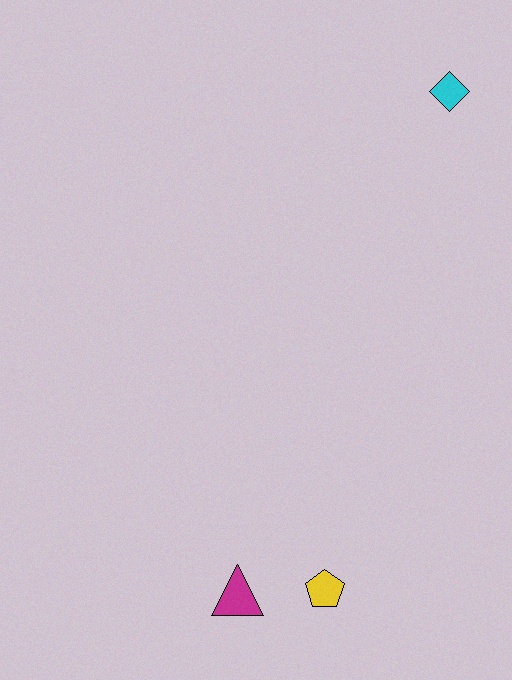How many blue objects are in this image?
There are no blue objects.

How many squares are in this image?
There are no squares.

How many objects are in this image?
There are 3 objects.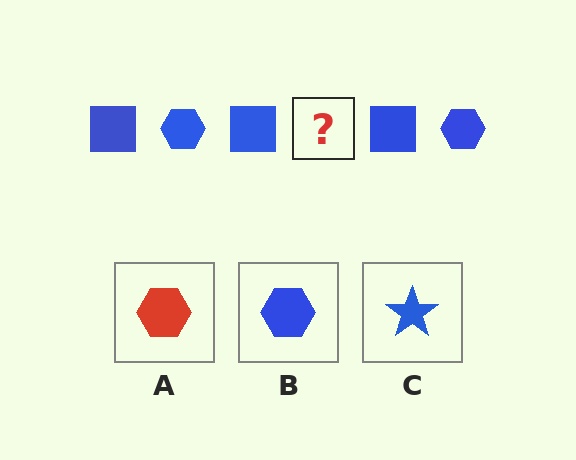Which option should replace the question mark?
Option B.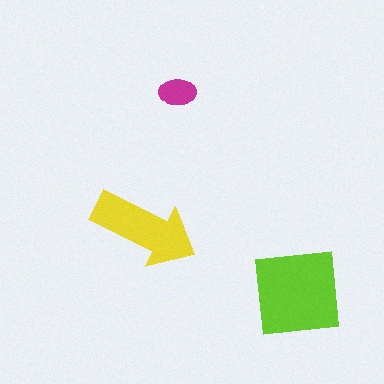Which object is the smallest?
The magenta ellipse.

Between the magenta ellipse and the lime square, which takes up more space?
The lime square.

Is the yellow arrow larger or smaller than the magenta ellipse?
Larger.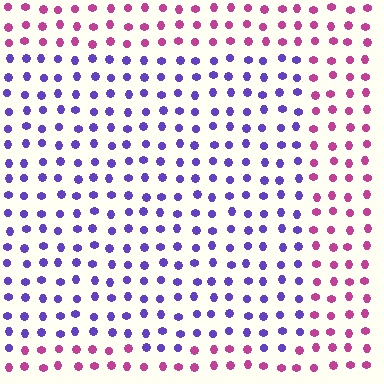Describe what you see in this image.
The image is filled with small magenta elements in a uniform arrangement. A rectangle-shaped region is visible where the elements are tinted to a slightly different hue, forming a subtle color boundary.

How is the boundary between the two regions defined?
The boundary is defined purely by a slight shift in hue (about 63 degrees). Spacing, size, and orientation are identical on both sides.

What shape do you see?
I see a rectangle.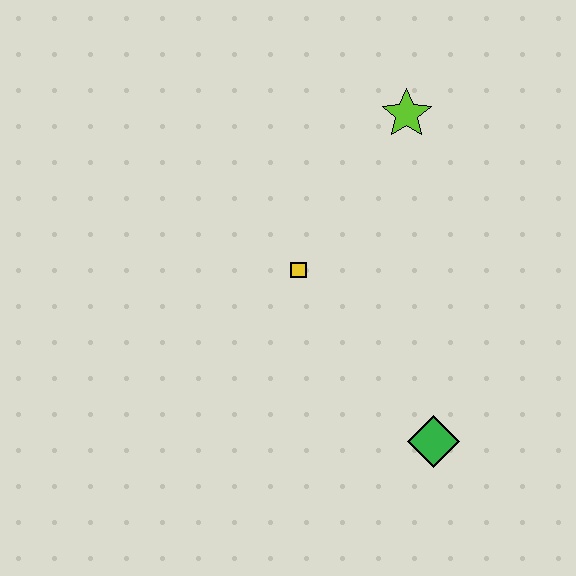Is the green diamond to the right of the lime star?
Yes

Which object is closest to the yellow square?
The lime star is closest to the yellow square.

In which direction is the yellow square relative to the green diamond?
The yellow square is above the green diamond.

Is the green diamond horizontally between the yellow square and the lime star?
No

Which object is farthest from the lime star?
The green diamond is farthest from the lime star.